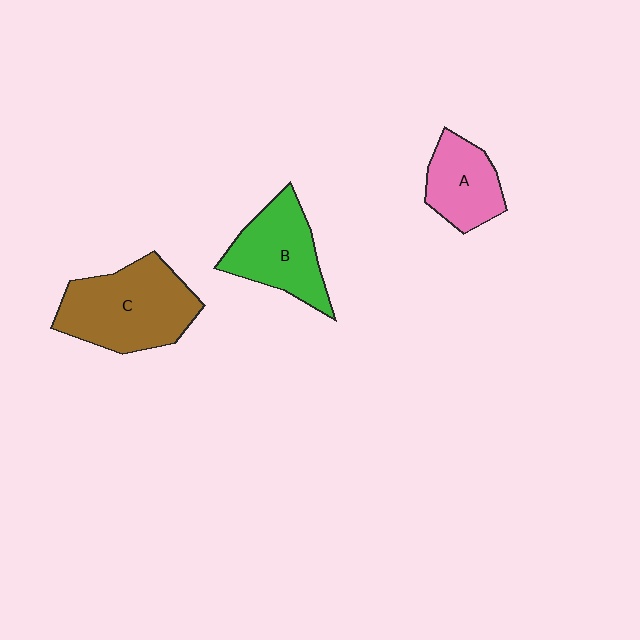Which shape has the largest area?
Shape C (brown).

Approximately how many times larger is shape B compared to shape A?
Approximately 1.3 times.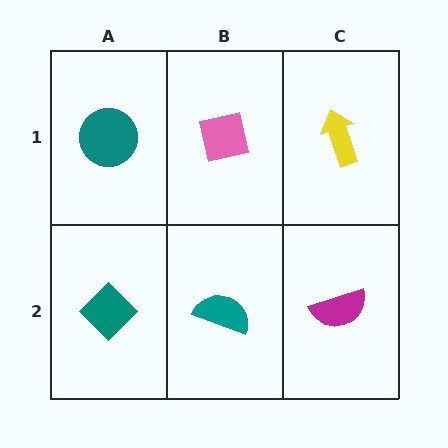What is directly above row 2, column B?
A pink square.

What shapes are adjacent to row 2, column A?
A teal circle (row 1, column A), a teal semicircle (row 2, column B).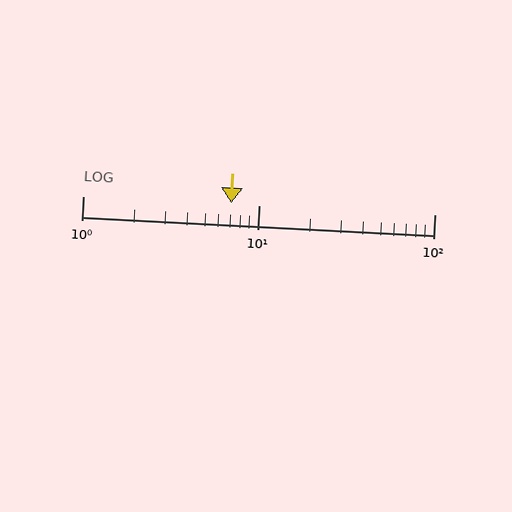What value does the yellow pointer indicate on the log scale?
The pointer indicates approximately 7.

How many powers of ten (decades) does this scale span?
The scale spans 2 decades, from 1 to 100.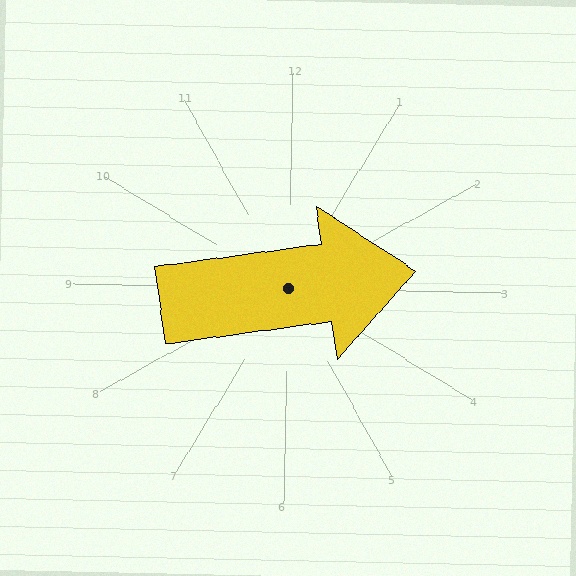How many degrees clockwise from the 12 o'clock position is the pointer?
Approximately 81 degrees.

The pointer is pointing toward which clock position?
Roughly 3 o'clock.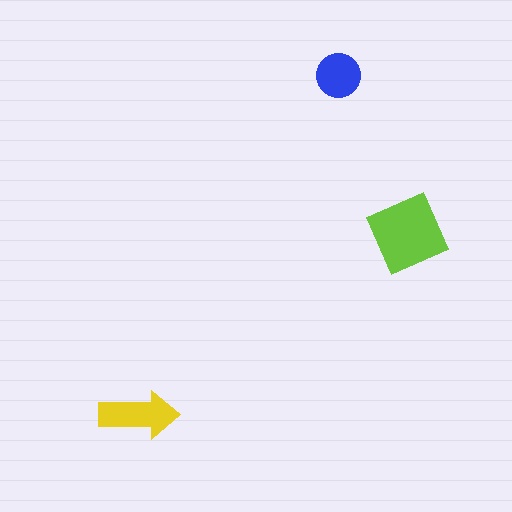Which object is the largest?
The lime diamond.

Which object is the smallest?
The blue circle.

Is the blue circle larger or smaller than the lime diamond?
Smaller.